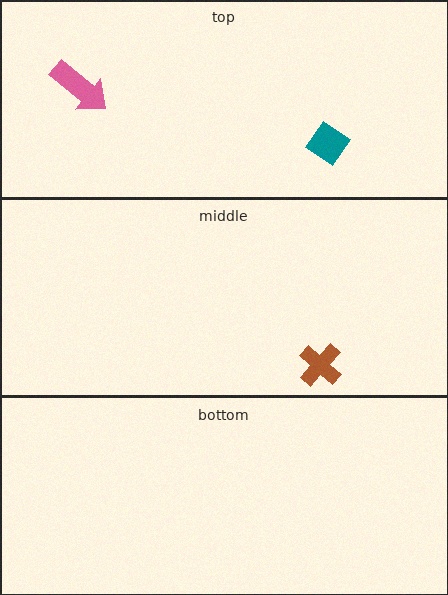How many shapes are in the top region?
2.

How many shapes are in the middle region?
1.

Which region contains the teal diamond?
The top region.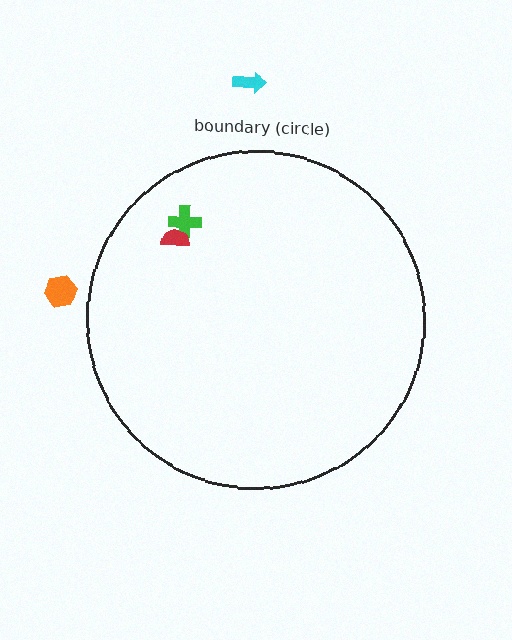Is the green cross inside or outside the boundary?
Inside.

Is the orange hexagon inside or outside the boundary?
Outside.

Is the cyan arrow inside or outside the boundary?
Outside.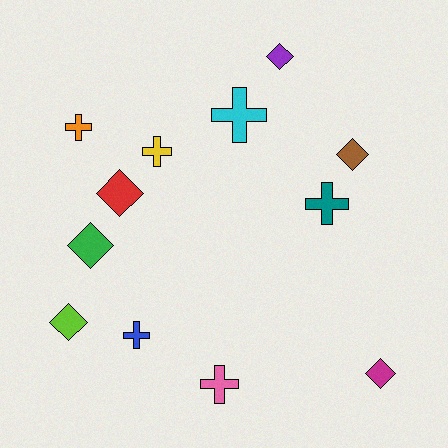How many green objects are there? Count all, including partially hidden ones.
There is 1 green object.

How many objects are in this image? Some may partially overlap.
There are 12 objects.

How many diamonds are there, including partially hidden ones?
There are 6 diamonds.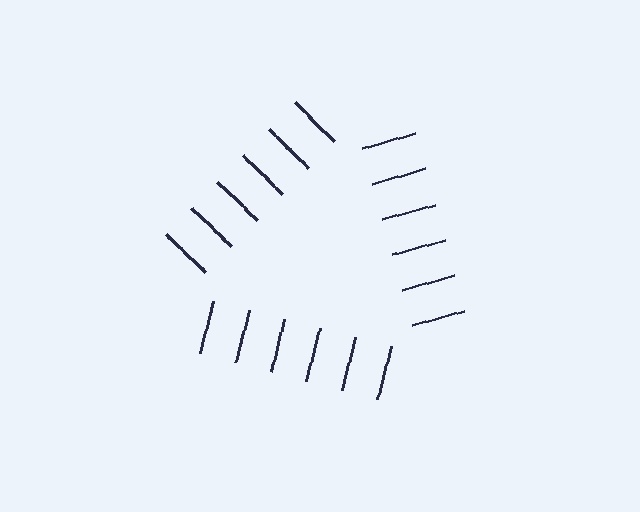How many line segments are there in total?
18 — 6 along each of the 3 edges.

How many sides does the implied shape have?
3 sides — the line-ends trace a triangle.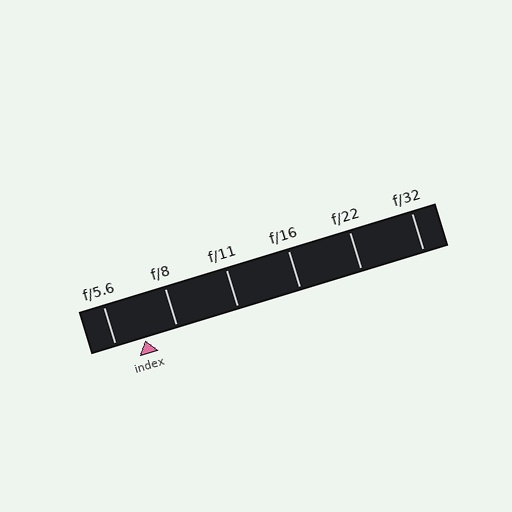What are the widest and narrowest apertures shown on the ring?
The widest aperture shown is f/5.6 and the narrowest is f/32.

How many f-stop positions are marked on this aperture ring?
There are 6 f-stop positions marked.